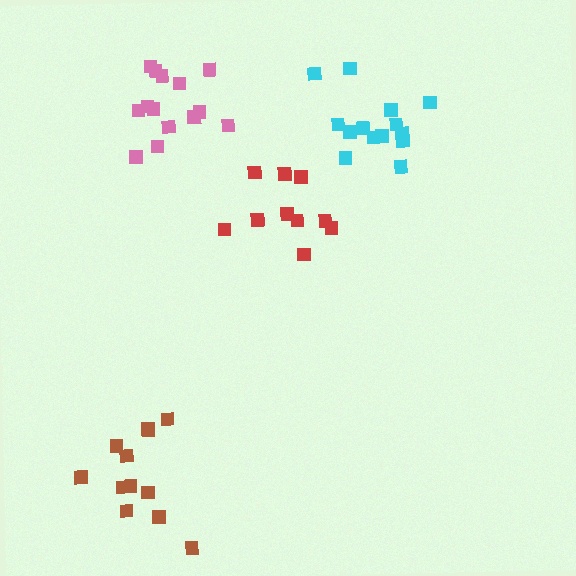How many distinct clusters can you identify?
There are 4 distinct clusters.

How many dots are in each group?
Group 1: 10 dots, Group 2: 14 dots, Group 3: 12 dots, Group 4: 14 dots (50 total).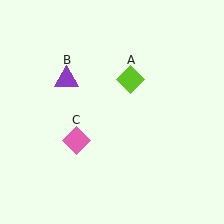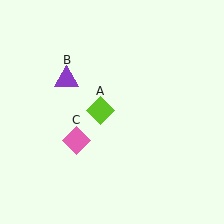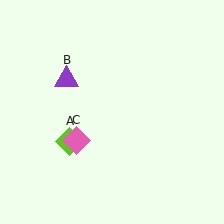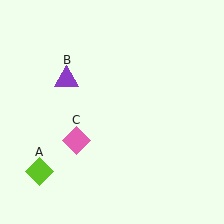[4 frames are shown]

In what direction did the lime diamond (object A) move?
The lime diamond (object A) moved down and to the left.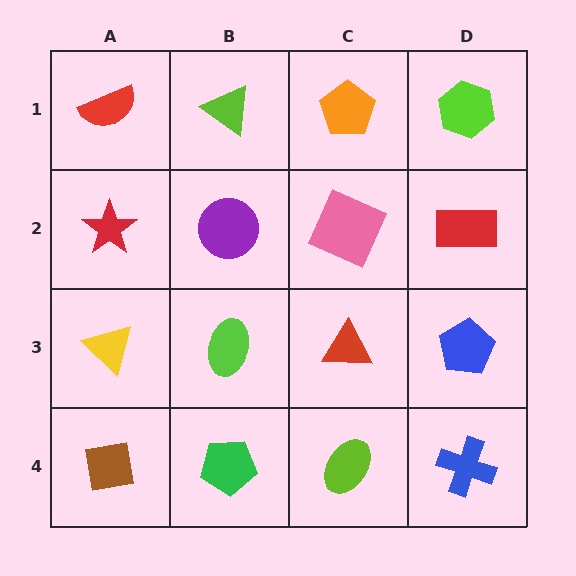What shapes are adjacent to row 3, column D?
A red rectangle (row 2, column D), a blue cross (row 4, column D), a red triangle (row 3, column C).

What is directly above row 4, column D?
A blue pentagon.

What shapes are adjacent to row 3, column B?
A purple circle (row 2, column B), a green pentagon (row 4, column B), a yellow triangle (row 3, column A), a red triangle (row 3, column C).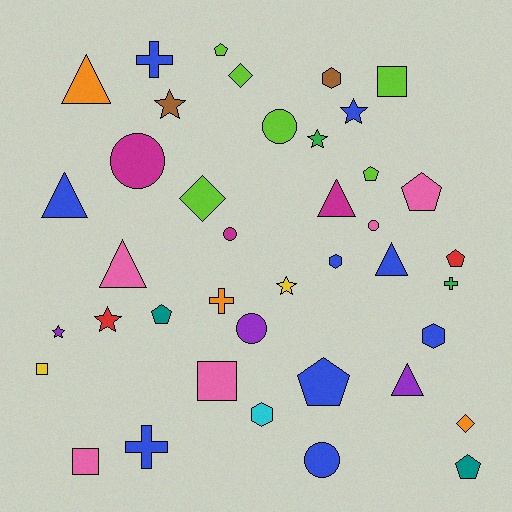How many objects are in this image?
There are 40 objects.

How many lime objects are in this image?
There are 6 lime objects.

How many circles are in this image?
There are 6 circles.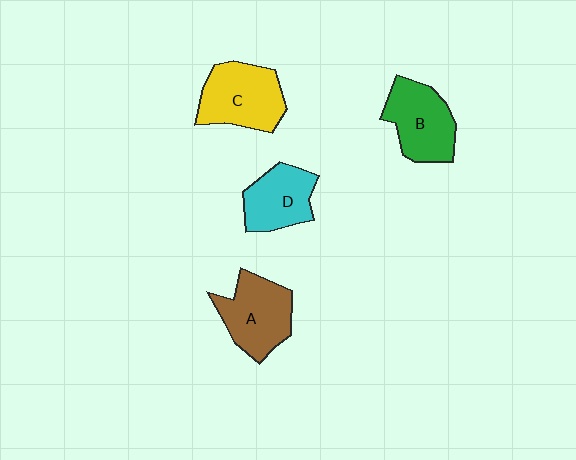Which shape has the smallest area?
Shape D (cyan).